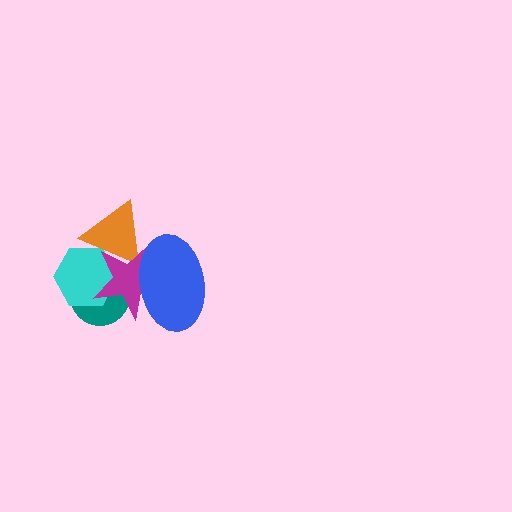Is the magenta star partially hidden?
Yes, it is partially covered by another shape.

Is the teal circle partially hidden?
Yes, it is partially covered by another shape.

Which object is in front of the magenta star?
The blue ellipse is in front of the magenta star.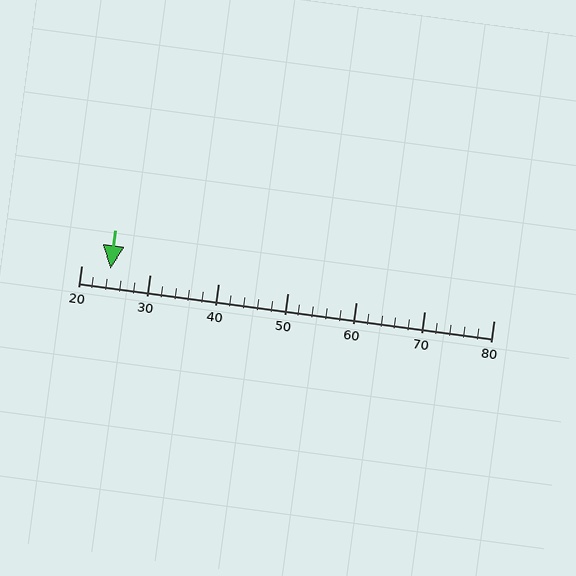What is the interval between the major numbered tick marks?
The major tick marks are spaced 10 units apart.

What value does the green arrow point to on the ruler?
The green arrow points to approximately 24.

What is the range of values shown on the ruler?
The ruler shows values from 20 to 80.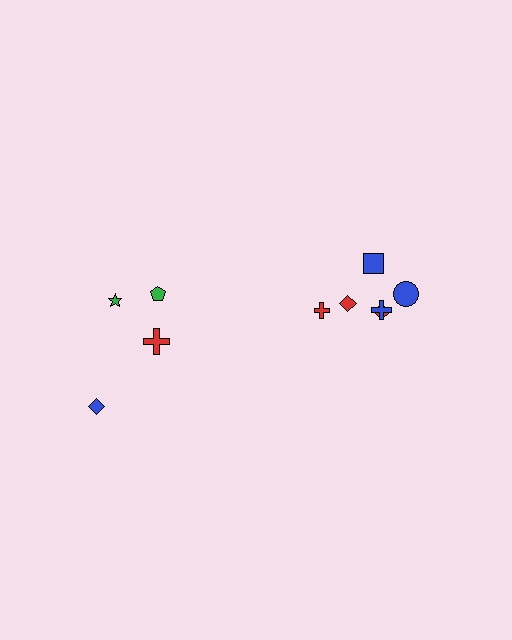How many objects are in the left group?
There are 4 objects.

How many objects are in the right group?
There are 6 objects.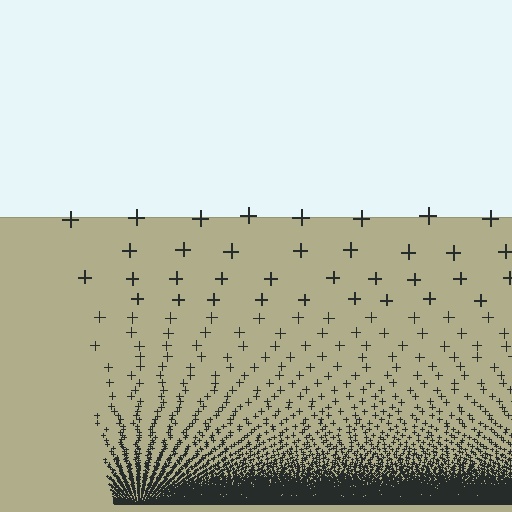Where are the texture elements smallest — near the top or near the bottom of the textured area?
Near the bottom.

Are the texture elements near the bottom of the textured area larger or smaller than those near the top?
Smaller. The gradient is inverted — elements near the bottom are smaller and denser.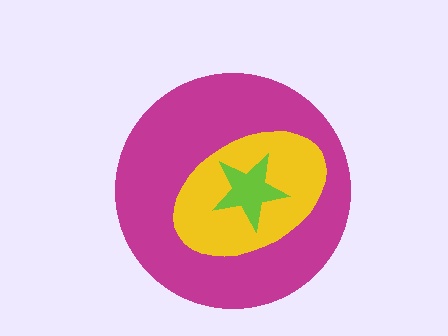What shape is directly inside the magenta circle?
The yellow ellipse.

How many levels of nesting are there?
3.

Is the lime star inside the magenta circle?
Yes.